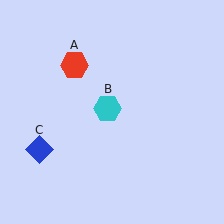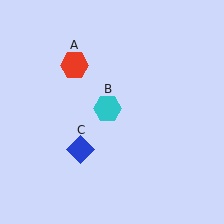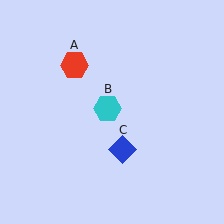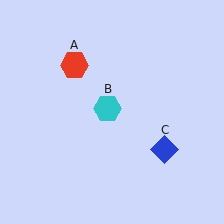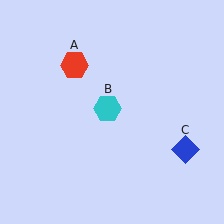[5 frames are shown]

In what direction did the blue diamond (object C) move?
The blue diamond (object C) moved right.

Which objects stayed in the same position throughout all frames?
Red hexagon (object A) and cyan hexagon (object B) remained stationary.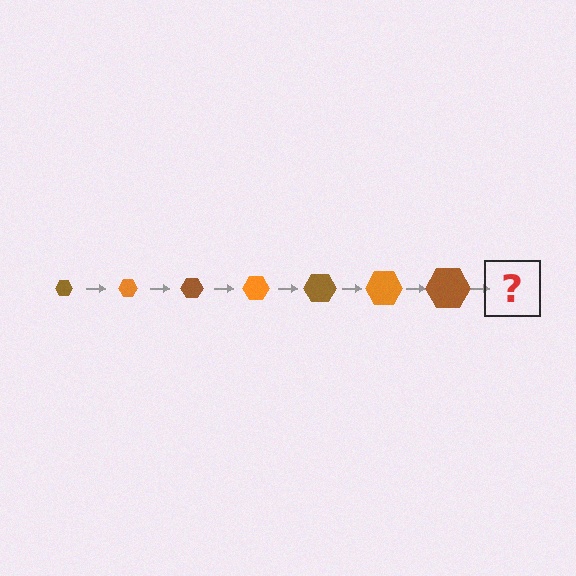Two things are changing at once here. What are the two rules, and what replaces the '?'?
The two rules are that the hexagon grows larger each step and the color cycles through brown and orange. The '?' should be an orange hexagon, larger than the previous one.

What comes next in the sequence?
The next element should be an orange hexagon, larger than the previous one.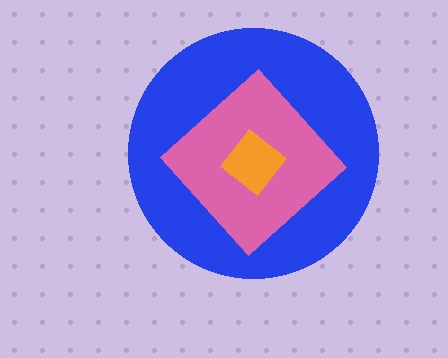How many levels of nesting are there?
3.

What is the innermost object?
The orange diamond.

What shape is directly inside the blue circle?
The pink diamond.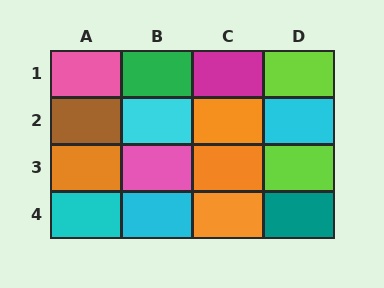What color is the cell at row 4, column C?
Orange.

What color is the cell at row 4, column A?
Cyan.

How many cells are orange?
4 cells are orange.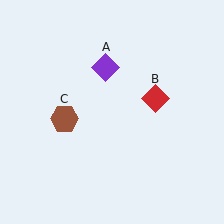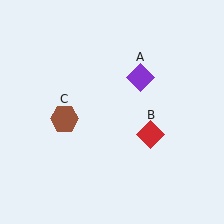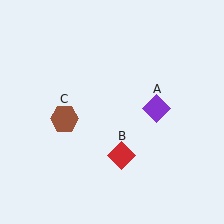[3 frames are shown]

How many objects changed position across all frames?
2 objects changed position: purple diamond (object A), red diamond (object B).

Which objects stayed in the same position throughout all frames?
Brown hexagon (object C) remained stationary.